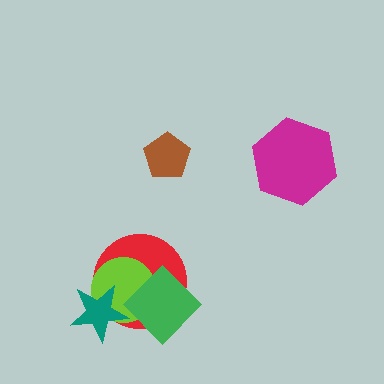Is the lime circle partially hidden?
Yes, it is partially covered by another shape.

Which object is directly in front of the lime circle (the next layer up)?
The green diamond is directly in front of the lime circle.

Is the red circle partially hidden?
Yes, it is partially covered by another shape.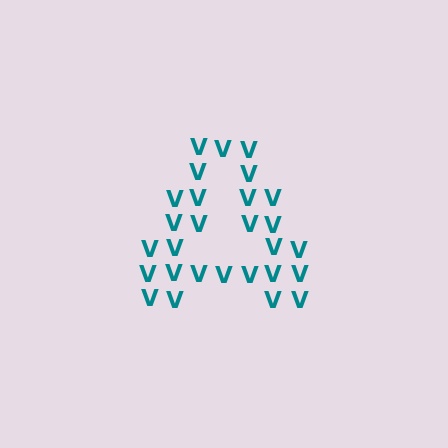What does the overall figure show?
The overall figure shows the letter A.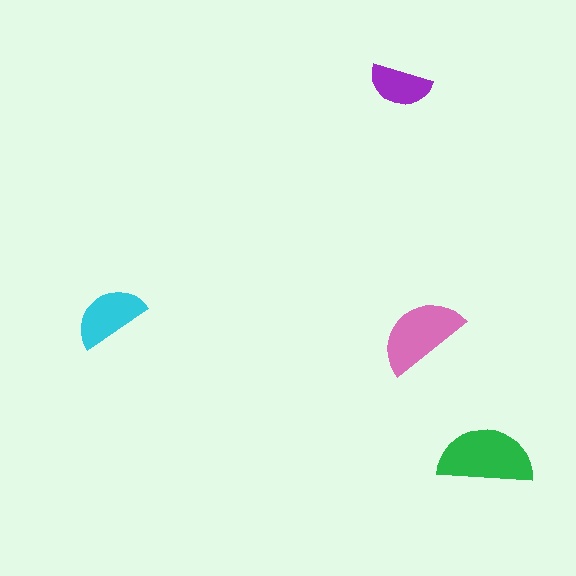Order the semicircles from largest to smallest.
the green one, the pink one, the cyan one, the purple one.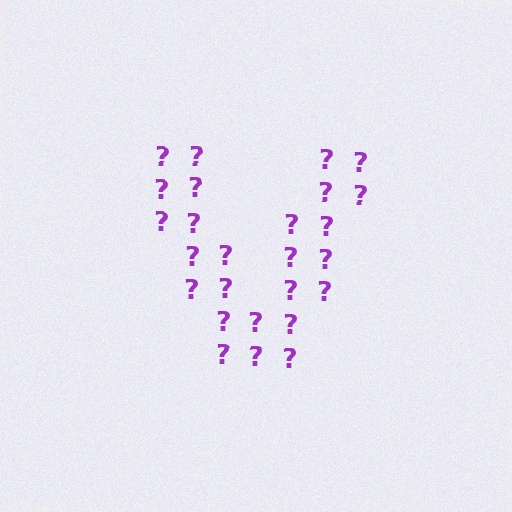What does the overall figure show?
The overall figure shows the letter V.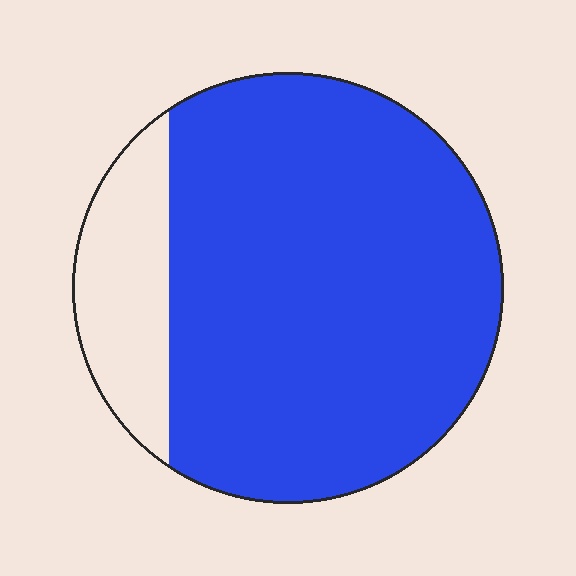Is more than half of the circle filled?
Yes.